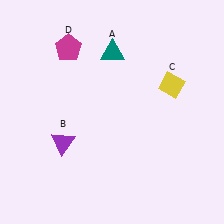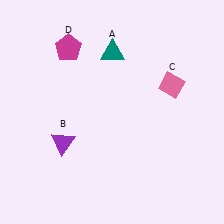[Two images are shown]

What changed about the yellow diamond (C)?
In Image 1, C is yellow. In Image 2, it changed to pink.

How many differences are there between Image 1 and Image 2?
There is 1 difference between the two images.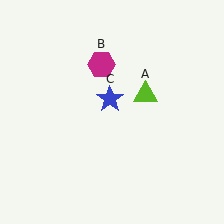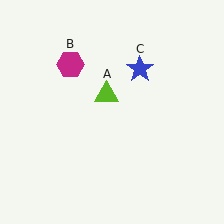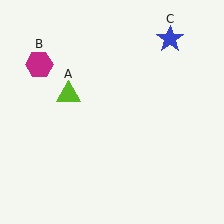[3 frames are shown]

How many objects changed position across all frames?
3 objects changed position: lime triangle (object A), magenta hexagon (object B), blue star (object C).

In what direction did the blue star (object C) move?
The blue star (object C) moved up and to the right.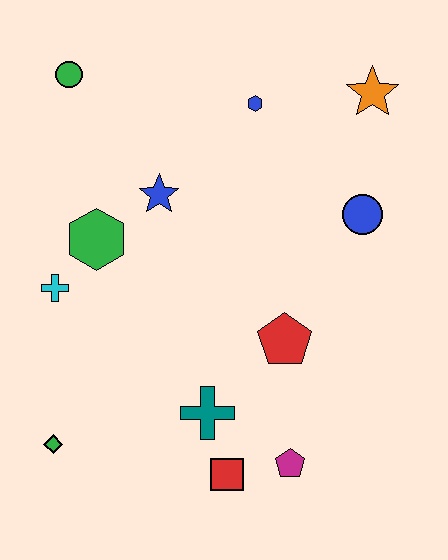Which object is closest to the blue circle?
The orange star is closest to the blue circle.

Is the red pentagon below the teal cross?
No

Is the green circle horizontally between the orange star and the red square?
No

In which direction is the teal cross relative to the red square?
The teal cross is above the red square.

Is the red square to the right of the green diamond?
Yes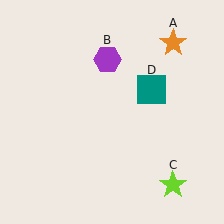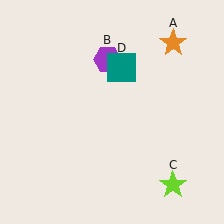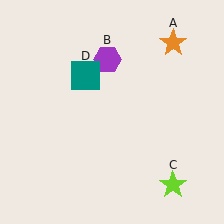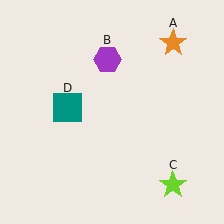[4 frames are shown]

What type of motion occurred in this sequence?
The teal square (object D) rotated counterclockwise around the center of the scene.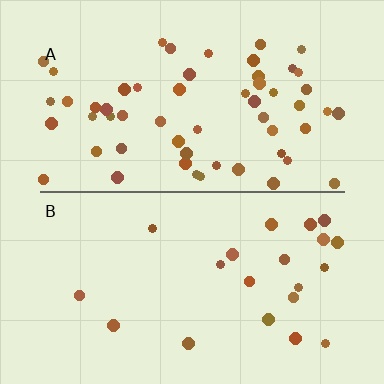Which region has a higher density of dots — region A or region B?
A (the top).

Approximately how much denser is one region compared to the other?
Approximately 2.7× — region A over region B.